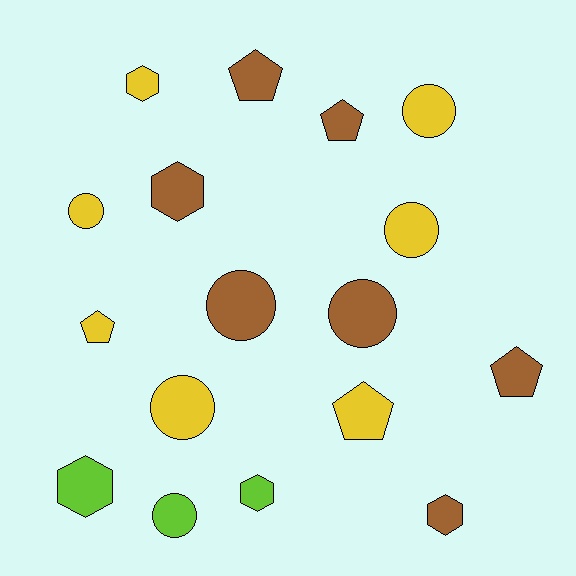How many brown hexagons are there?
There are 2 brown hexagons.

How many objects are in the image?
There are 17 objects.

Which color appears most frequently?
Brown, with 7 objects.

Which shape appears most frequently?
Circle, with 7 objects.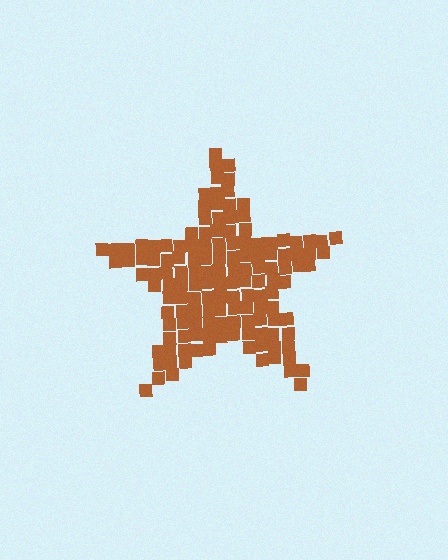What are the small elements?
The small elements are squares.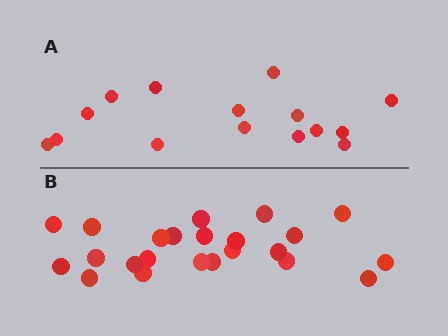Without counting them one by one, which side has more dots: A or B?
Region B (the bottom region) has more dots.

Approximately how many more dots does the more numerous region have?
Region B has roughly 8 or so more dots than region A.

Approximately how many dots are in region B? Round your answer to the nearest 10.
About 20 dots. (The exact count is 23, which rounds to 20.)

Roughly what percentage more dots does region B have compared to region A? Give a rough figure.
About 55% more.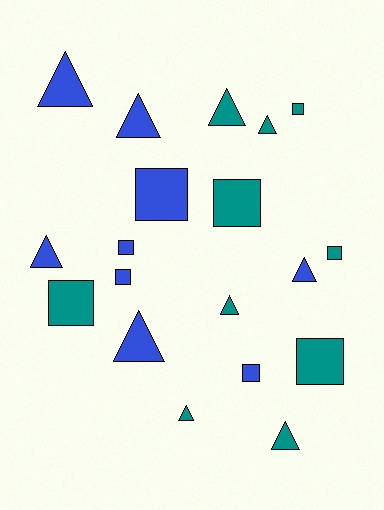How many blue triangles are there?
There are 5 blue triangles.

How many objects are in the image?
There are 19 objects.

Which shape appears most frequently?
Triangle, with 10 objects.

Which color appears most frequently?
Teal, with 10 objects.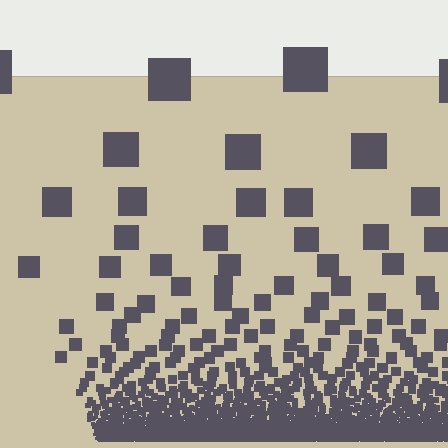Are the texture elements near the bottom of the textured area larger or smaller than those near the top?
Smaller. The gradient is inverted — elements near the bottom are smaller and denser.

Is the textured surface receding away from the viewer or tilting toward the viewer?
The surface appears to tilt toward the viewer. Texture elements get larger and sparser toward the top.